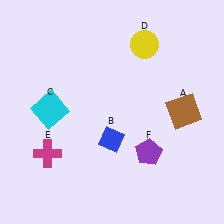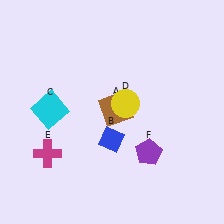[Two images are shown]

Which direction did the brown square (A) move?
The brown square (A) moved left.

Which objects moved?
The objects that moved are: the brown square (A), the yellow circle (D).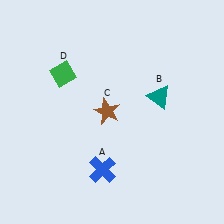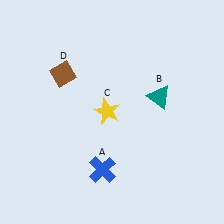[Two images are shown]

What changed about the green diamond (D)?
In Image 1, D is green. In Image 2, it changed to brown.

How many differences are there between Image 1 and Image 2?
There are 2 differences between the two images.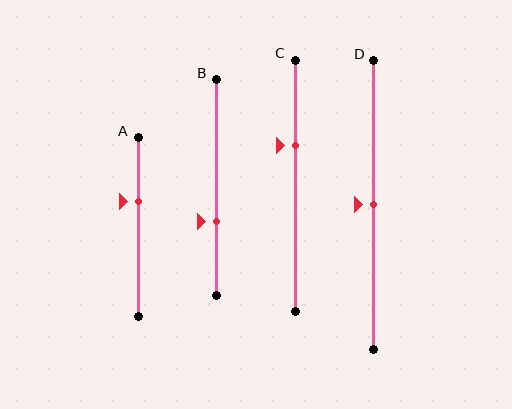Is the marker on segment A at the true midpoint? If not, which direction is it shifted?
No, the marker on segment A is shifted upward by about 14% of the segment length.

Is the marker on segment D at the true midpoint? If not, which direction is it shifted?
Yes, the marker on segment D is at the true midpoint.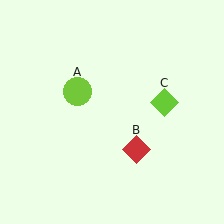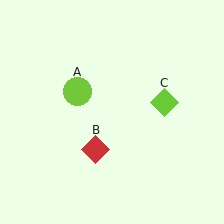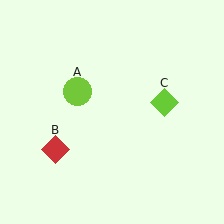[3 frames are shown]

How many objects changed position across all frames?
1 object changed position: red diamond (object B).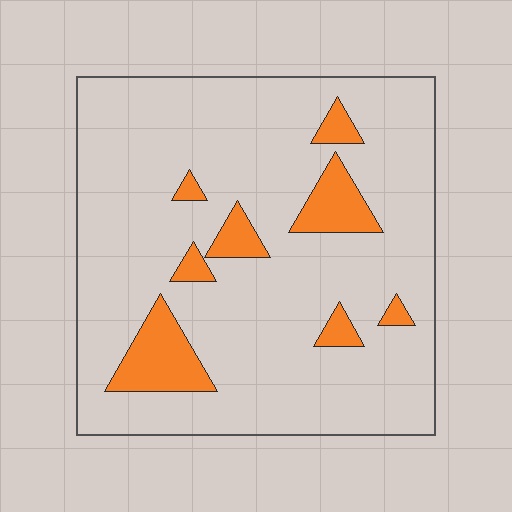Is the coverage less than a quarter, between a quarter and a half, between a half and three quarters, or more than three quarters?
Less than a quarter.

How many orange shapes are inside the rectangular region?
8.